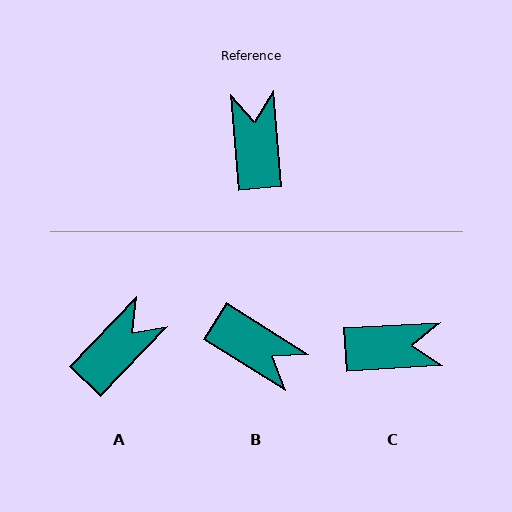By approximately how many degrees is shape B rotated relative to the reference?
Approximately 127 degrees clockwise.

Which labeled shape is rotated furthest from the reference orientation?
B, about 127 degrees away.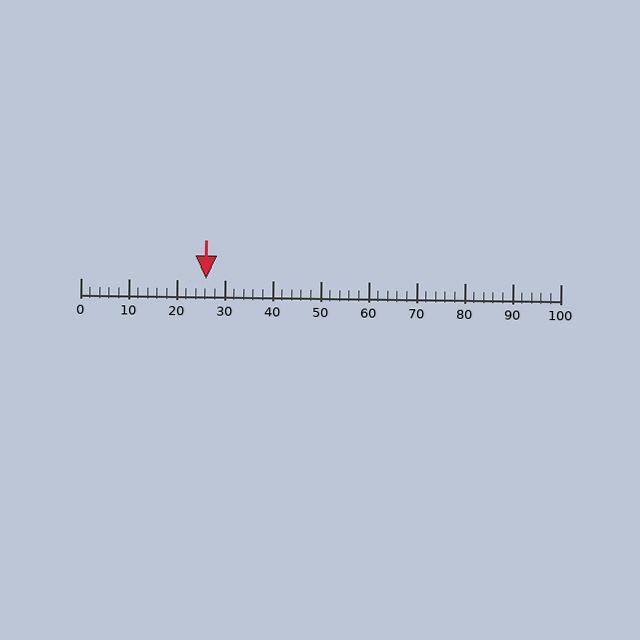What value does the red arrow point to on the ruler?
The red arrow points to approximately 26.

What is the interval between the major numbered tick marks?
The major tick marks are spaced 10 units apart.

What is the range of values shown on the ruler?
The ruler shows values from 0 to 100.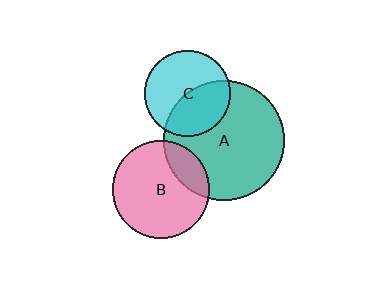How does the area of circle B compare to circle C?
Approximately 1.3 times.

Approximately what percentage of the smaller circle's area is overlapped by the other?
Approximately 45%.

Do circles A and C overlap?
Yes.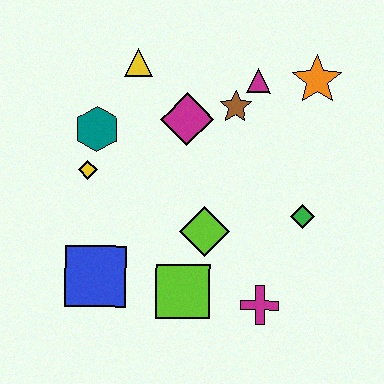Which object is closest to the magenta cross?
The lime square is closest to the magenta cross.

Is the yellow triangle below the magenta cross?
No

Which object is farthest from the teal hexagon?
The magenta cross is farthest from the teal hexagon.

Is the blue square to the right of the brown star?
No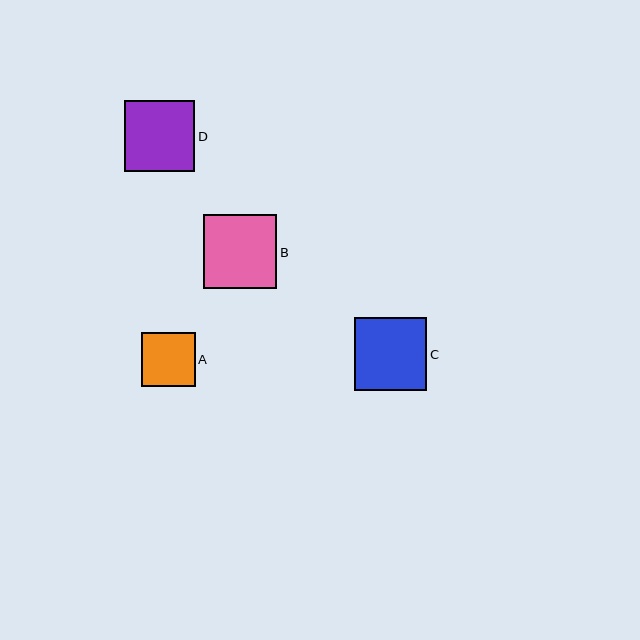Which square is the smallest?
Square A is the smallest with a size of approximately 54 pixels.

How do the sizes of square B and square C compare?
Square B and square C are approximately the same size.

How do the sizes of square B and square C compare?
Square B and square C are approximately the same size.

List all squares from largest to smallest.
From largest to smallest: B, C, D, A.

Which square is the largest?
Square B is the largest with a size of approximately 74 pixels.